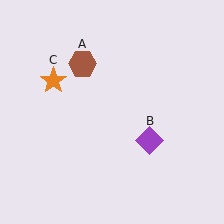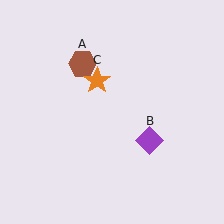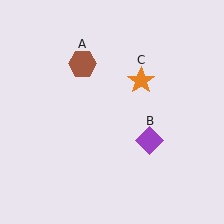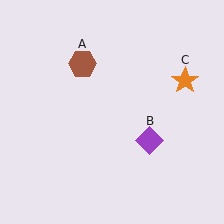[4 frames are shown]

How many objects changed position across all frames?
1 object changed position: orange star (object C).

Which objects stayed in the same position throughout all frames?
Brown hexagon (object A) and purple diamond (object B) remained stationary.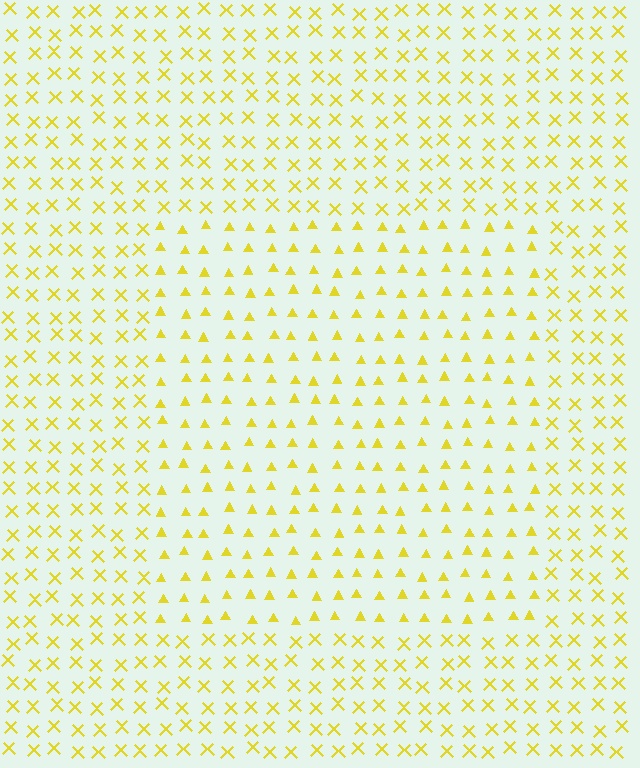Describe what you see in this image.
The image is filled with small yellow elements arranged in a uniform grid. A rectangle-shaped region contains triangles, while the surrounding area contains X marks. The boundary is defined purely by the change in element shape.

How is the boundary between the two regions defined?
The boundary is defined by a change in element shape: triangles inside vs. X marks outside. All elements share the same color and spacing.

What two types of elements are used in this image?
The image uses triangles inside the rectangle region and X marks outside it.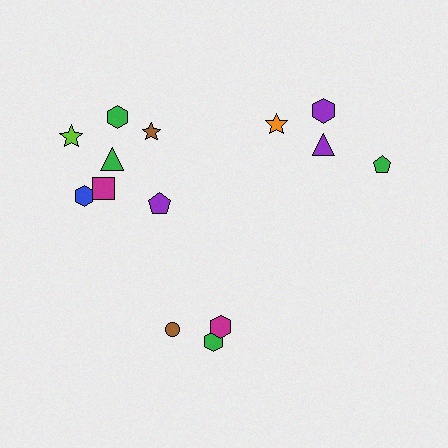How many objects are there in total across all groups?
There are 14 objects.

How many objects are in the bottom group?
There are 3 objects.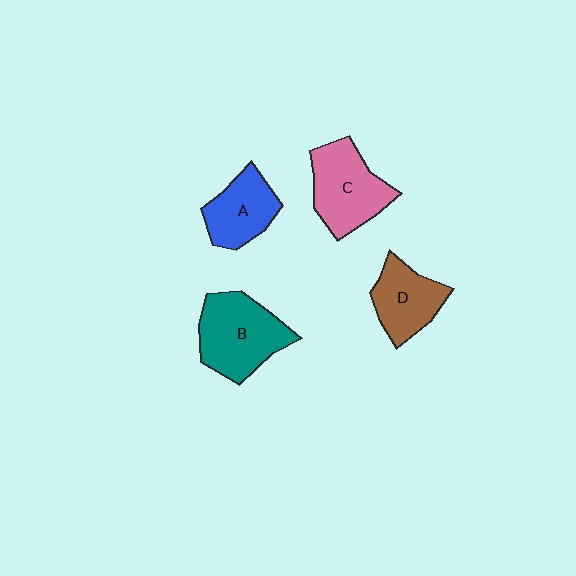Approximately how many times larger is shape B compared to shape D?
Approximately 1.4 times.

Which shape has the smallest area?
Shape A (blue).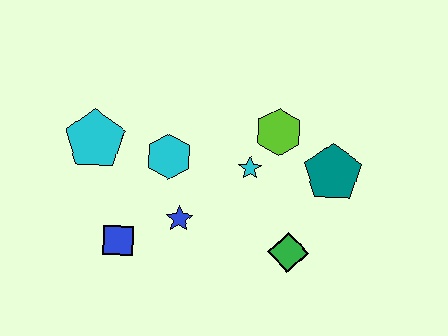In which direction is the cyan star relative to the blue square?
The cyan star is to the right of the blue square.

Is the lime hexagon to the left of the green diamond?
Yes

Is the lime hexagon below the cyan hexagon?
No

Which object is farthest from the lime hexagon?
The blue square is farthest from the lime hexagon.